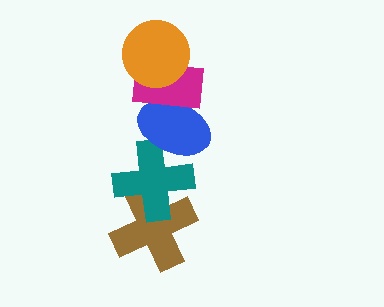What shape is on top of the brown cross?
The teal cross is on top of the brown cross.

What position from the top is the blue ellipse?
The blue ellipse is 3rd from the top.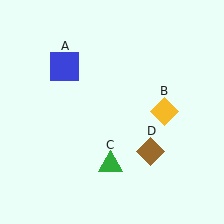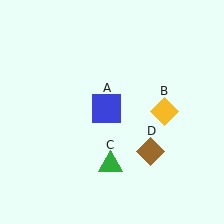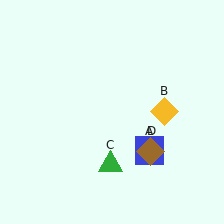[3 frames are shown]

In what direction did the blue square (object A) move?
The blue square (object A) moved down and to the right.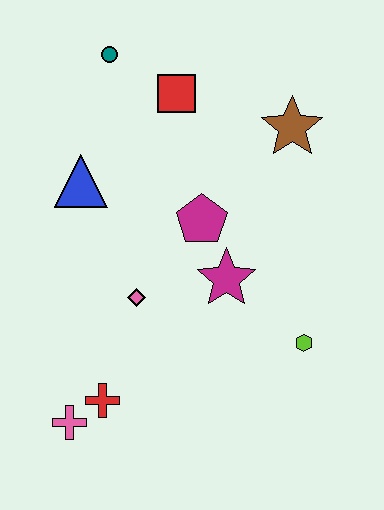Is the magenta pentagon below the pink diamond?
No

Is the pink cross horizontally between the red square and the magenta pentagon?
No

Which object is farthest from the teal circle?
The pink cross is farthest from the teal circle.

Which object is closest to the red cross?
The pink cross is closest to the red cross.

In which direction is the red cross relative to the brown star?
The red cross is below the brown star.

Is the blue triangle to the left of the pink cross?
No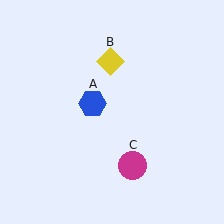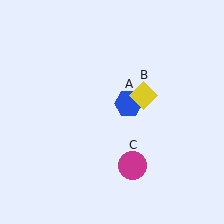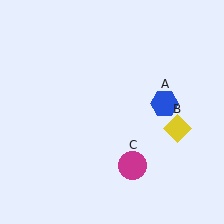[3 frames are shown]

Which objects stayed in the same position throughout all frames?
Magenta circle (object C) remained stationary.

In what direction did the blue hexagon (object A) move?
The blue hexagon (object A) moved right.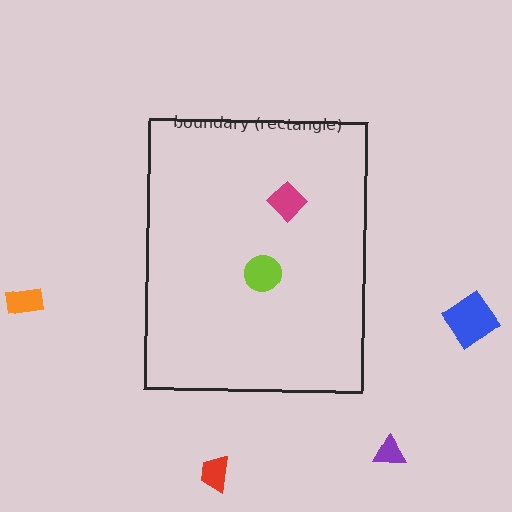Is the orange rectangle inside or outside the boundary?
Outside.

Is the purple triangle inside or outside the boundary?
Outside.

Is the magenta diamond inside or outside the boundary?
Inside.